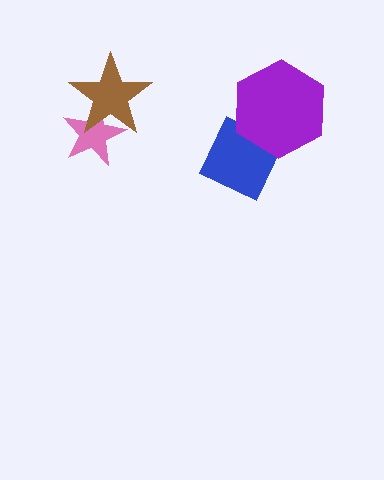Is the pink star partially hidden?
Yes, it is partially covered by another shape.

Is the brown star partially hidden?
No, no other shape covers it.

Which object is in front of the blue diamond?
The purple hexagon is in front of the blue diamond.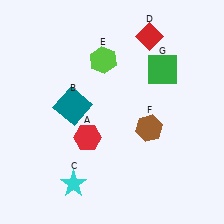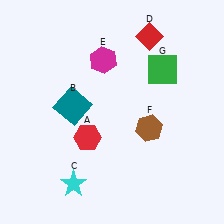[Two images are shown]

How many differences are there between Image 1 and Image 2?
There is 1 difference between the two images.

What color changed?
The hexagon (E) changed from lime in Image 1 to magenta in Image 2.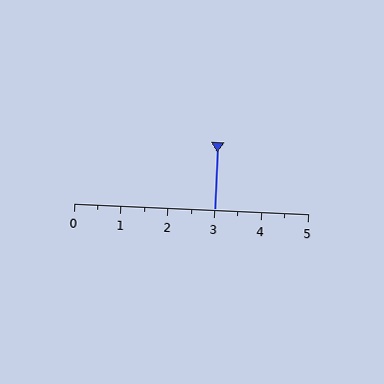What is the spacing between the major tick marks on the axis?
The major ticks are spaced 1 apart.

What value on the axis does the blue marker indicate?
The marker indicates approximately 3.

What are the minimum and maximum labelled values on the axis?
The axis runs from 0 to 5.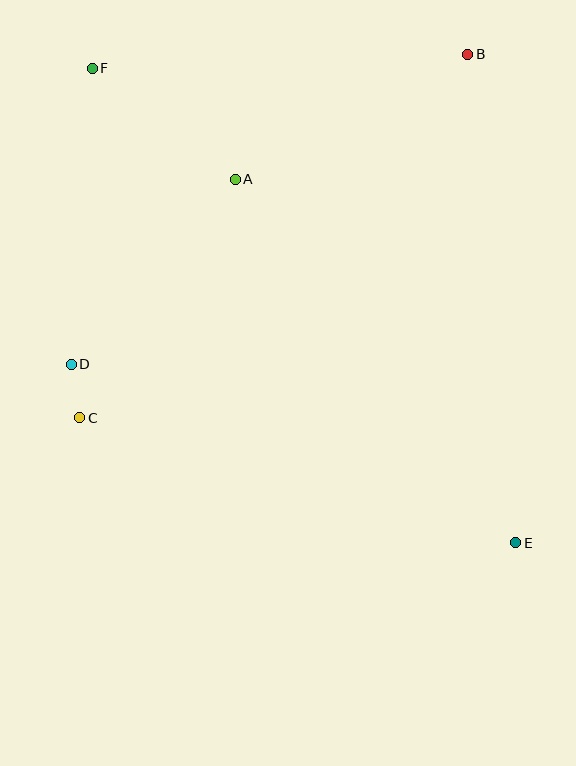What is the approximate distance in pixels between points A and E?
The distance between A and E is approximately 459 pixels.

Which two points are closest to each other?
Points C and D are closest to each other.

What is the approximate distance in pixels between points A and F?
The distance between A and F is approximately 181 pixels.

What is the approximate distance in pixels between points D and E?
The distance between D and E is approximately 479 pixels.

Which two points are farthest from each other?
Points E and F are farthest from each other.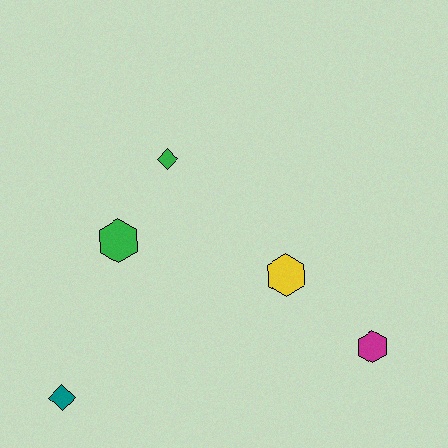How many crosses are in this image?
There are no crosses.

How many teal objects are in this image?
There is 1 teal object.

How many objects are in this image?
There are 5 objects.